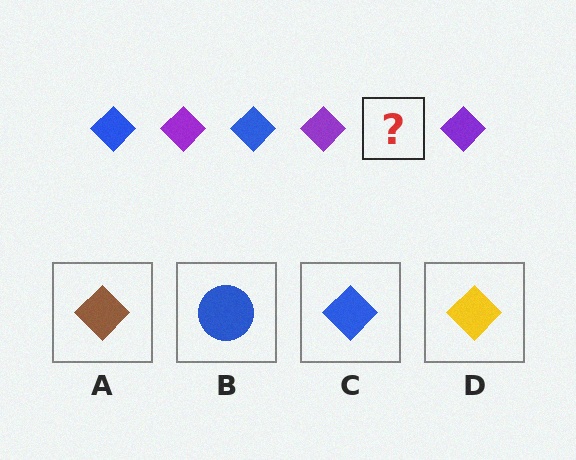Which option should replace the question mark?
Option C.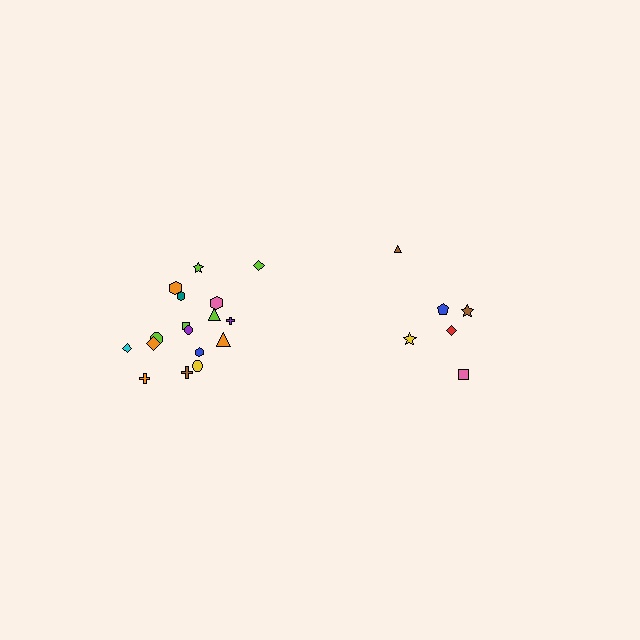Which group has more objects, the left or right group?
The left group.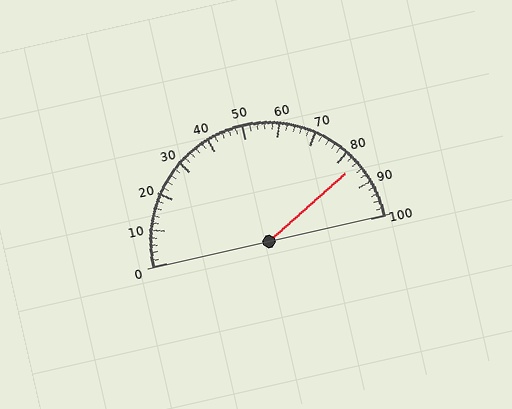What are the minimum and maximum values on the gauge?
The gauge ranges from 0 to 100.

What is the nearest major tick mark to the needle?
The nearest major tick mark is 80.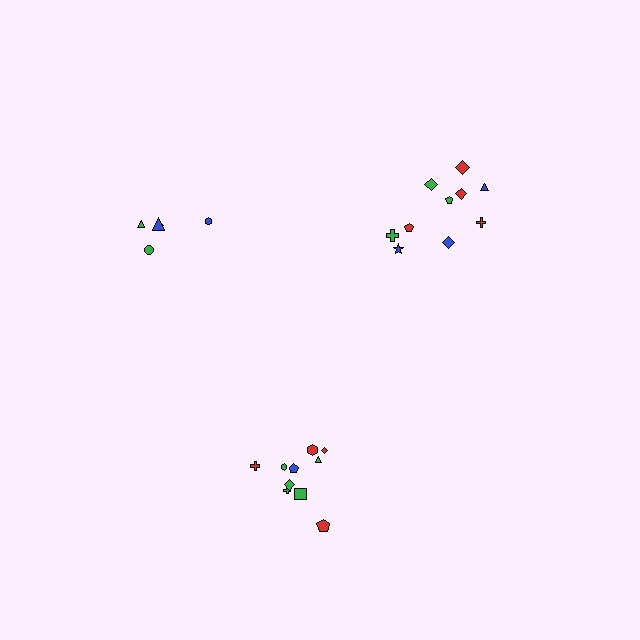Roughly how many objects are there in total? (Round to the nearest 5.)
Roughly 25 objects in total.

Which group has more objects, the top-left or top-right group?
The top-right group.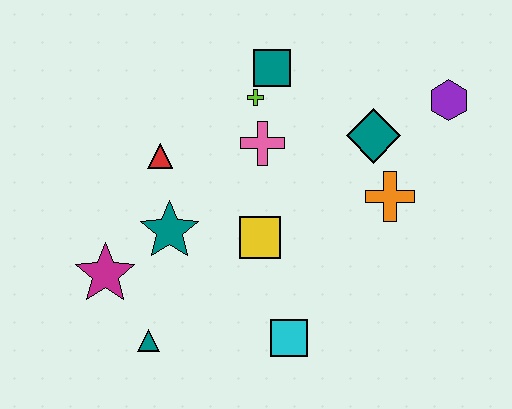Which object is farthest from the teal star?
The purple hexagon is farthest from the teal star.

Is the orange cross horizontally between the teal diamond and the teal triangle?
No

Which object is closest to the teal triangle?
The magenta star is closest to the teal triangle.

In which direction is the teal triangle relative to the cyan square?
The teal triangle is to the left of the cyan square.